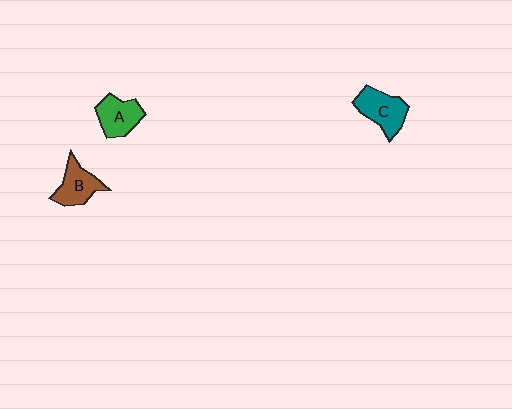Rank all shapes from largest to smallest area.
From largest to smallest: C (teal), A (green), B (brown).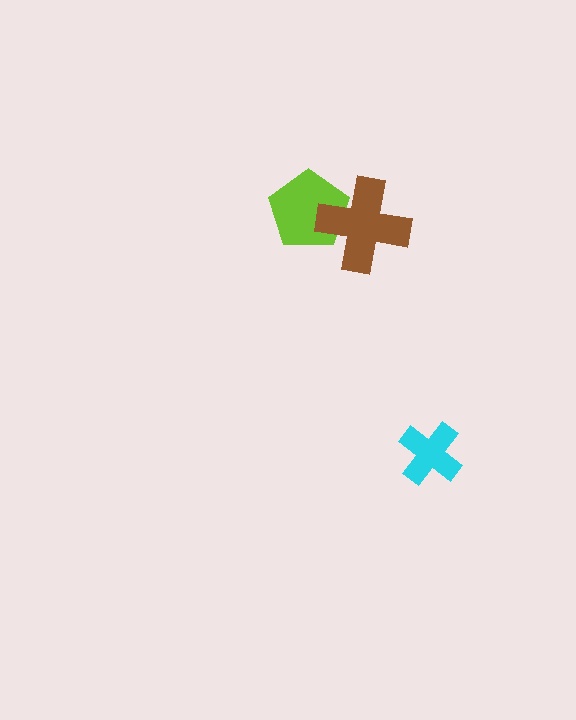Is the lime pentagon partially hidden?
Yes, it is partially covered by another shape.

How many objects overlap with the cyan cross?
0 objects overlap with the cyan cross.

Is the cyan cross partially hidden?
No, no other shape covers it.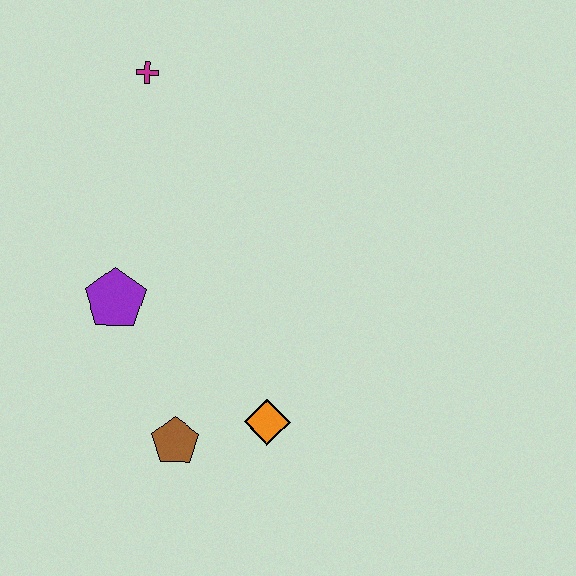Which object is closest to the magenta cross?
The purple pentagon is closest to the magenta cross.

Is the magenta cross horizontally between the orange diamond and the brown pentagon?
No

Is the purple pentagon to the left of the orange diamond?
Yes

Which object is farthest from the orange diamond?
The magenta cross is farthest from the orange diamond.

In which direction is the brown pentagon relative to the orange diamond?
The brown pentagon is to the left of the orange diamond.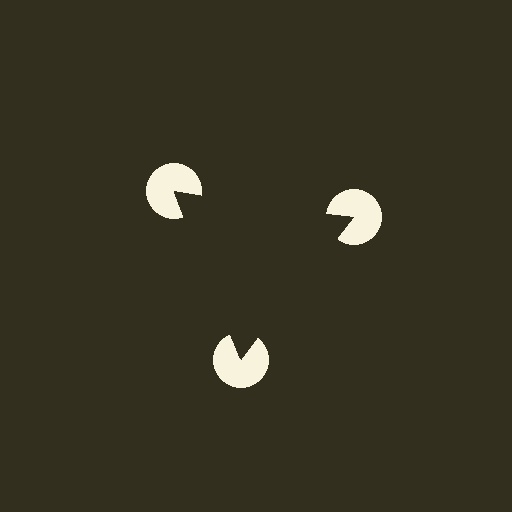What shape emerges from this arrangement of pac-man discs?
An illusory triangle — its edges are inferred from the aligned wedge cuts in the pac-man discs, not physically drawn.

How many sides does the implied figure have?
3 sides.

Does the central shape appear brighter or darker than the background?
It typically appears slightly darker than the background, even though no actual brightness change is drawn.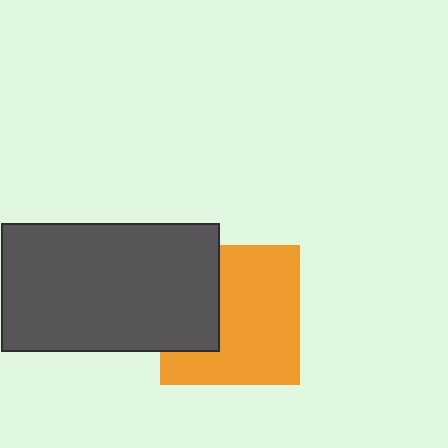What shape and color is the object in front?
The object in front is a dark gray rectangle.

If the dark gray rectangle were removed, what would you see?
You would see the complete orange square.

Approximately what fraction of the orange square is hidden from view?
Roughly 32% of the orange square is hidden behind the dark gray rectangle.